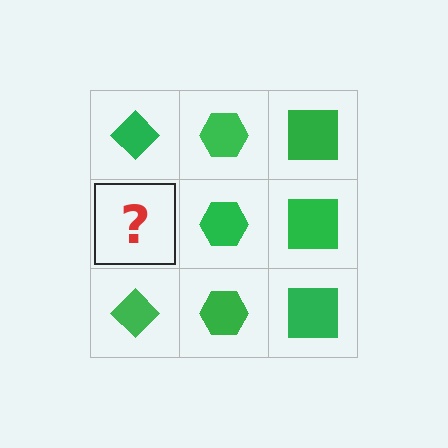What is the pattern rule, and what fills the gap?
The rule is that each column has a consistent shape. The gap should be filled with a green diamond.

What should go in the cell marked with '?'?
The missing cell should contain a green diamond.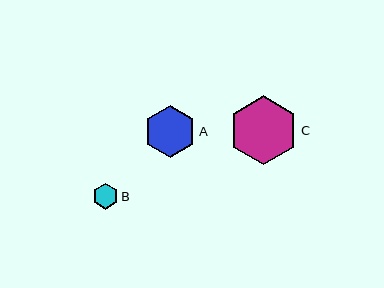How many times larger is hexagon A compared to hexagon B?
Hexagon A is approximately 2.0 times the size of hexagon B.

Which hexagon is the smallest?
Hexagon B is the smallest with a size of approximately 26 pixels.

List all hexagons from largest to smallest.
From largest to smallest: C, A, B.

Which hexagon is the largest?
Hexagon C is the largest with a size of approximately 68 pixels.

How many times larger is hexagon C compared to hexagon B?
Hexagon C is approximately 2.6 times the size of hexagon B.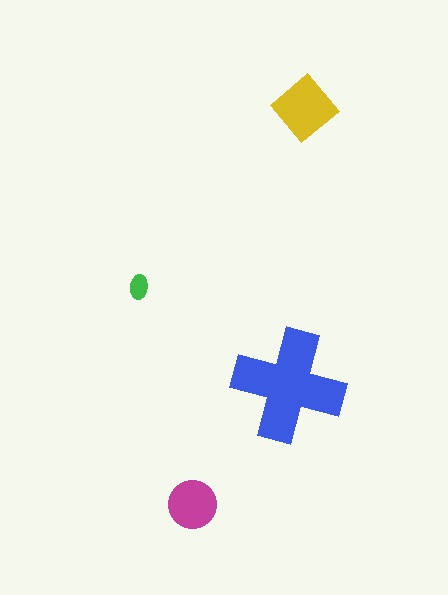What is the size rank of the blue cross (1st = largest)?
1st.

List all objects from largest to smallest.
The blue cross, the yellow diamond, the magenta circle, the green ellipse.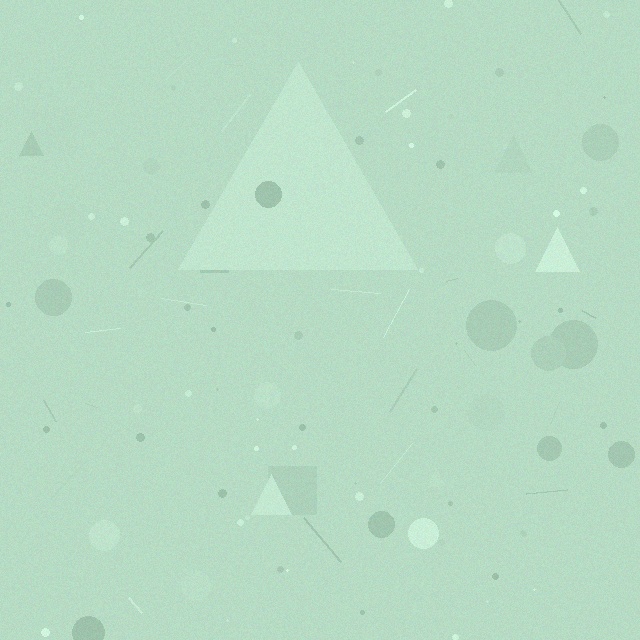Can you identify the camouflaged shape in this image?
The camouflaged shape is a triangle.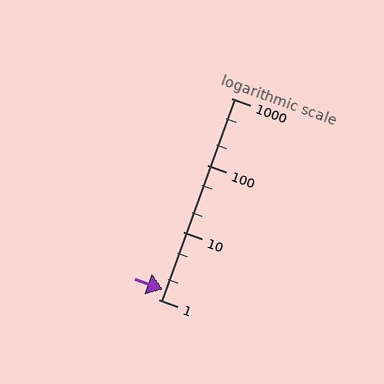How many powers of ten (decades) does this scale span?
The scale spans 3 decades, from 1 to 1000.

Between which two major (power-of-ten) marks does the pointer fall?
The pointer is between 1 and 10.